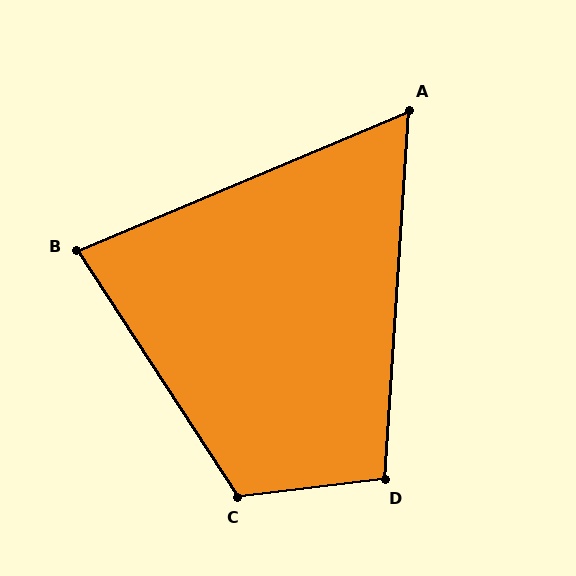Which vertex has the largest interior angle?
C, at approximately 117 degrees.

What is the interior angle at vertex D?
Approximately 100 degrees (obtuse).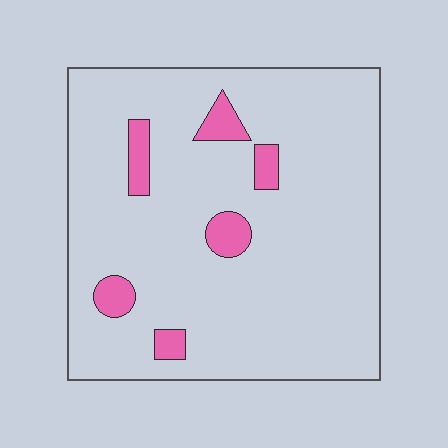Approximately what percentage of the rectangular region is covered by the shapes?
Approximately 10%.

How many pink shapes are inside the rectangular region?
6.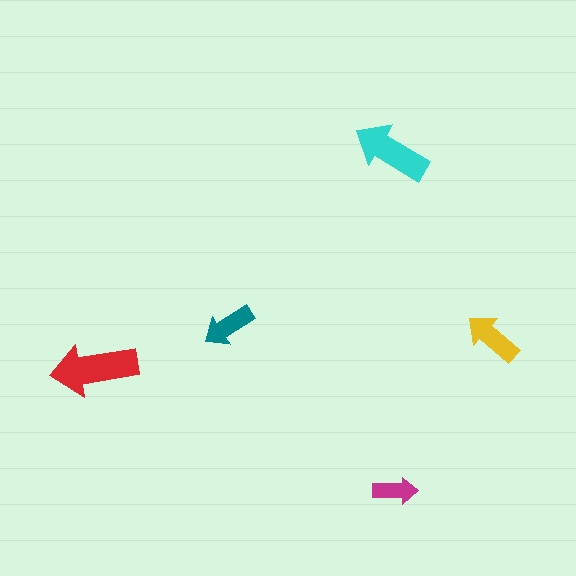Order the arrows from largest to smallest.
the red one, the cyan one, the yellow one, the teal one, the magenta one.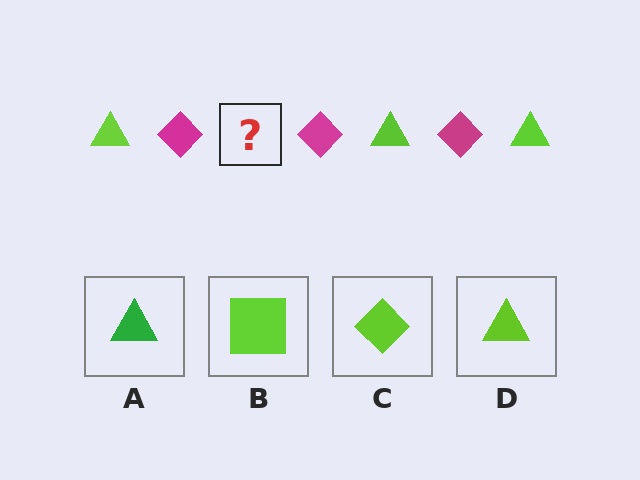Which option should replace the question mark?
Option D.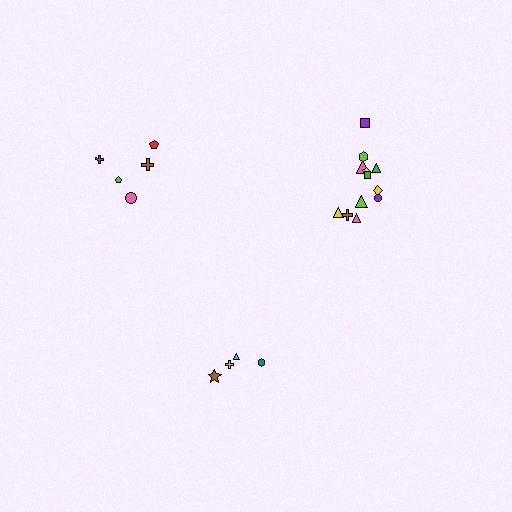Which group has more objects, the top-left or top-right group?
The top-right group.